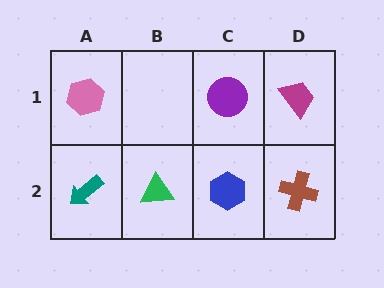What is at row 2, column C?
A blue hexagon.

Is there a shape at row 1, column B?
No, that cell is empty.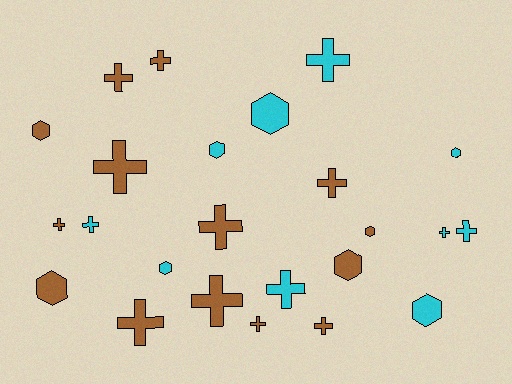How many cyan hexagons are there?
There are 5 cyan hexagons.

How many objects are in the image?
There are 24 objects.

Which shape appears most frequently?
Cross, with 15 objects.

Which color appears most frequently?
Brown, with 14 objects.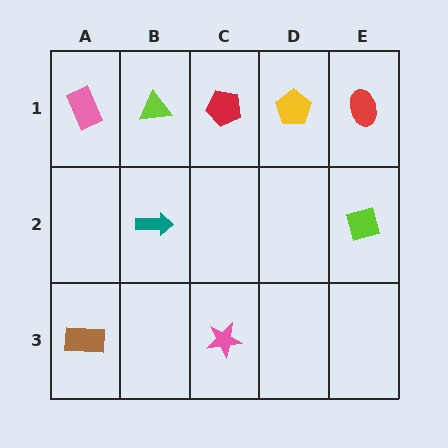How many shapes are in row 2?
2 shapes.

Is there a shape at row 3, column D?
No, that cell is empty.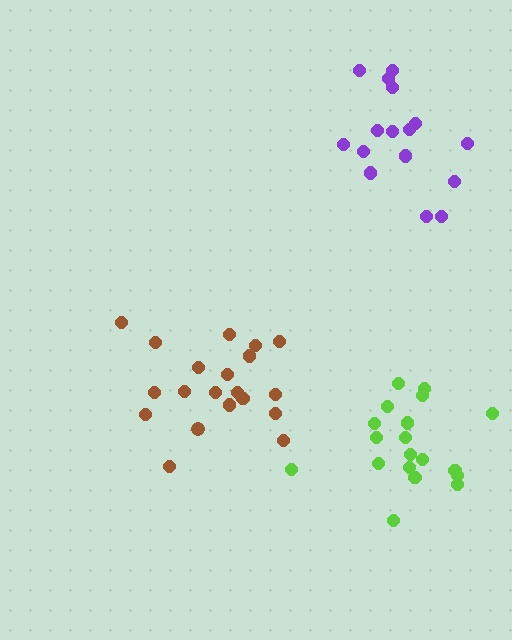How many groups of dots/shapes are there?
There are 3 groups.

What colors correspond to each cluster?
The clusters are colored: brown, purple, lime.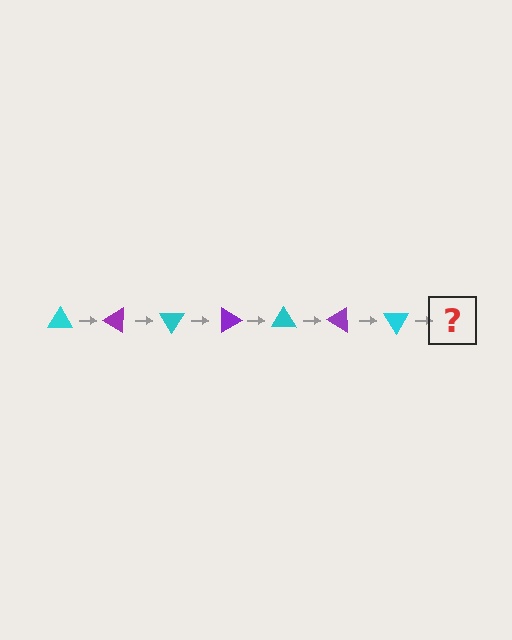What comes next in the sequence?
The next element should be a purple triangle, rotated 210 degrees from the start.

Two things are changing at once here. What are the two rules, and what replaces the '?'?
The two rules are that it rotates 30 degrees each step and the color cycles through cyan and purple. The '?' should be a purple triangle, rotated 210 degrees from the start.